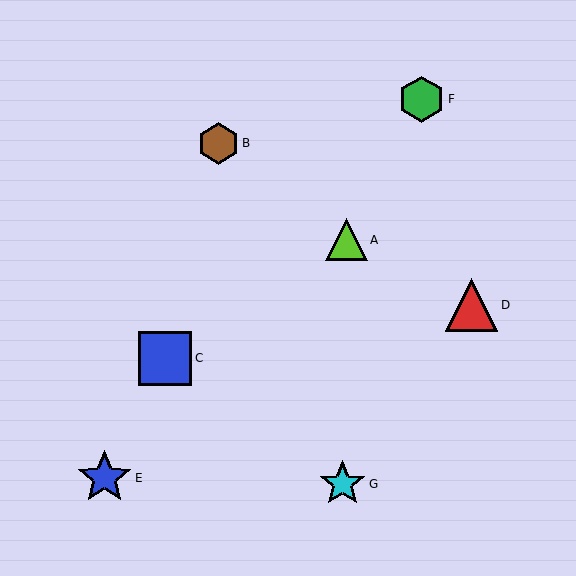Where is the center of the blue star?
The center of the blue star is at (104, 478).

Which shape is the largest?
The blue star (labeled E) is the largest.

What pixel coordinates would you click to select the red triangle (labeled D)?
Click at (471, 305) to select the red triangle D.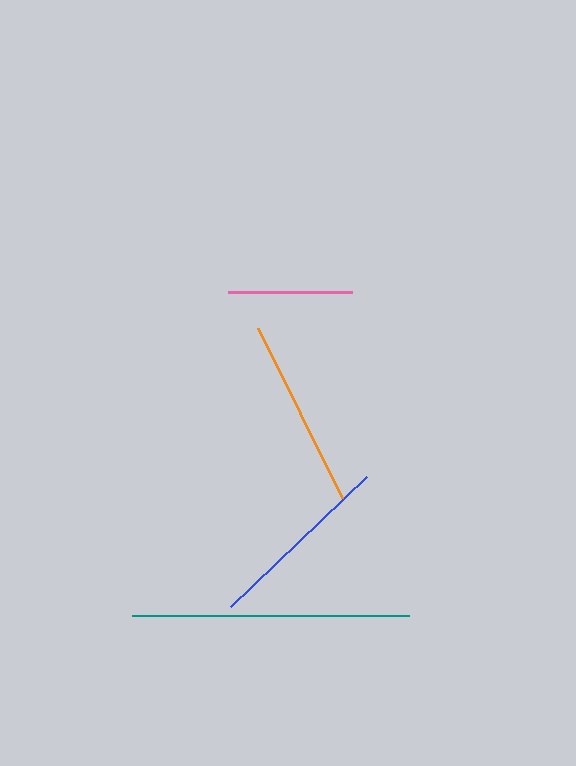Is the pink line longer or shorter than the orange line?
The orange line is longer than the pink line.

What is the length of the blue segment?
The blue segment is approximately 188 pixels long.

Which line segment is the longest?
The teal line is the longest at approximately 276 pixels.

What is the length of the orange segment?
The orange segment is approximately 190 pixels long.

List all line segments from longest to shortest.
From longest to shortest: teal, orange, blue, pink.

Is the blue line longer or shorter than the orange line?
The orange line is longer than the blue line.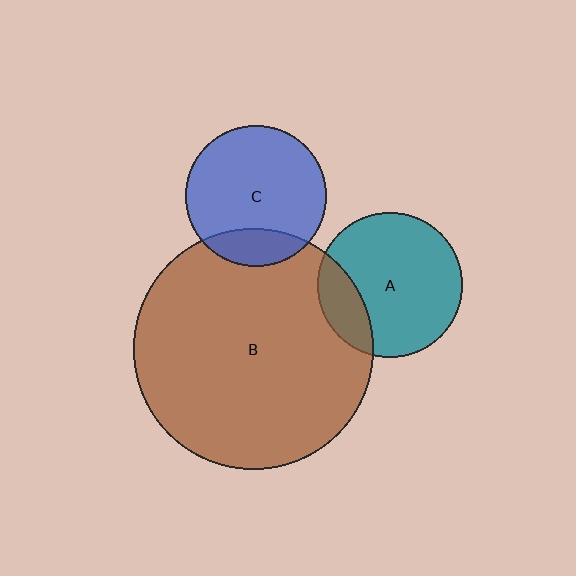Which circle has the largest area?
Circle B (brown).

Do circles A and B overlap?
Yes.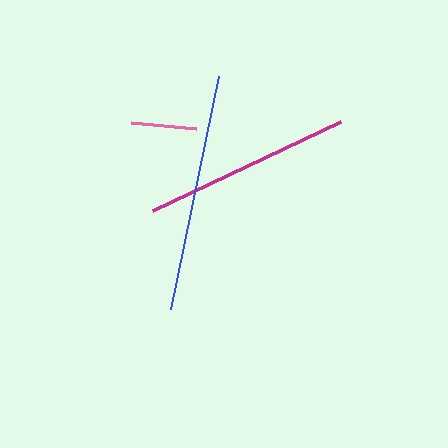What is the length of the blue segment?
The blue segment is approximately 237 pixels long.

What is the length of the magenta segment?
The magenta segment is approximately 208 pixels long.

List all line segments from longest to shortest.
From longest to shortest: blue, magenta, pink.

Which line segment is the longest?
The blue line is the longest at approximately 237 pixels.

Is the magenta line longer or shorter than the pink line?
The magenta line is longer than the pink line.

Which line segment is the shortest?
The pink line is the shortest at approximately 65 pixels.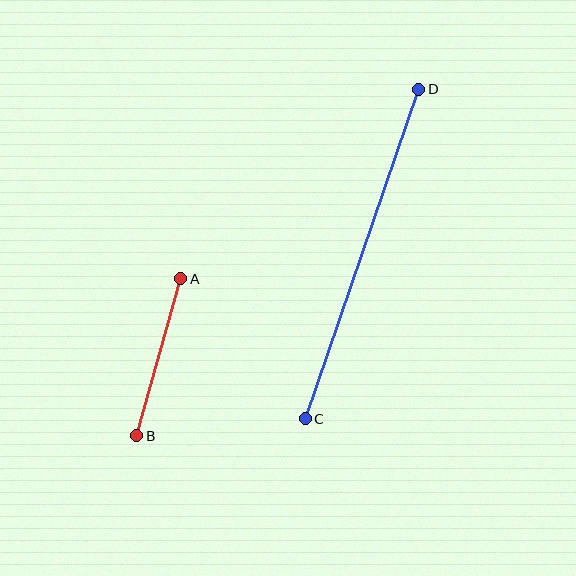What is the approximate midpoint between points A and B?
The midpoint is at approximately (159, 357) pixels.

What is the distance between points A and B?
The distance is approximately 163 pixels.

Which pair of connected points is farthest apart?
Points C and D are farthest apart.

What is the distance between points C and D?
The distance is approximately 348 pixels.